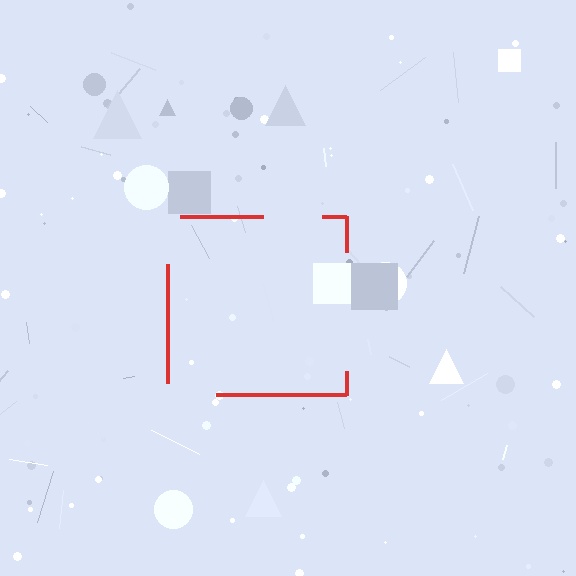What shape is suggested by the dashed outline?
The dashed outline suggests a square.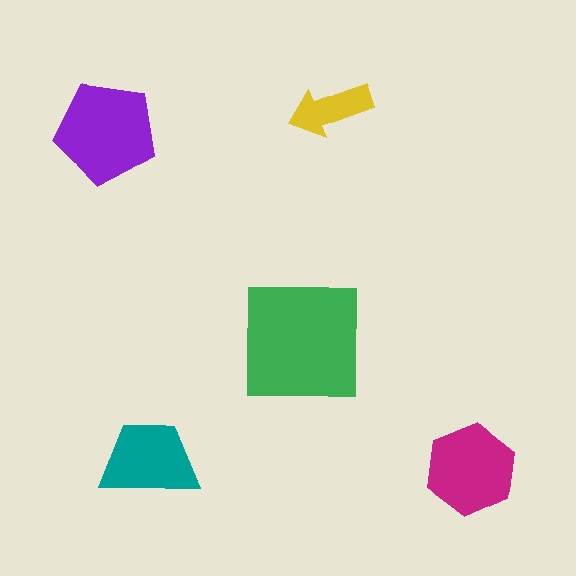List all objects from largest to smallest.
The green square, the purple pentagon, the magenta hexagon, the teal trapezoid, the yellow arrow.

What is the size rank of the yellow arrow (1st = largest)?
5th.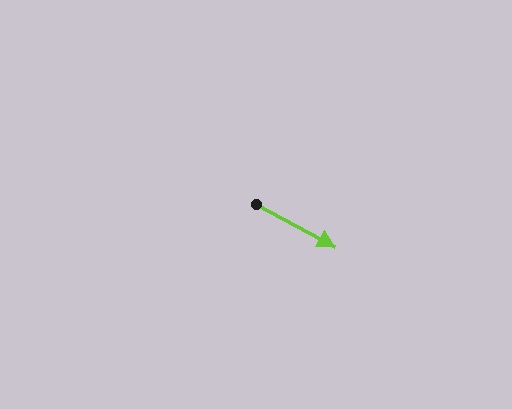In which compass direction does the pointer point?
Southeast.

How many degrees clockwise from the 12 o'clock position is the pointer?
Approximately 118 degrees.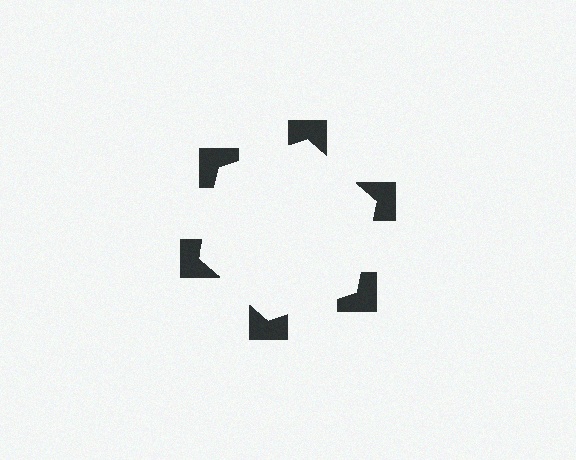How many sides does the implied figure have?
6 sides.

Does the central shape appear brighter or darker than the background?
It typically appears slightly brighter than the background, even though no actual brightness change is drawn.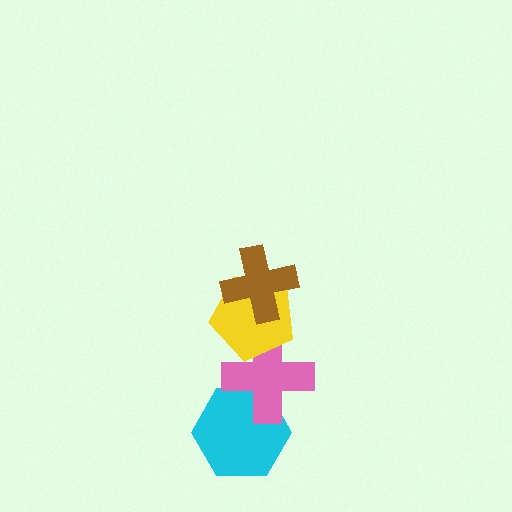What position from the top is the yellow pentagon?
The yellow pentagon is 2nd from the top.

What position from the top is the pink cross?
The pink cross is 3rd from the top.